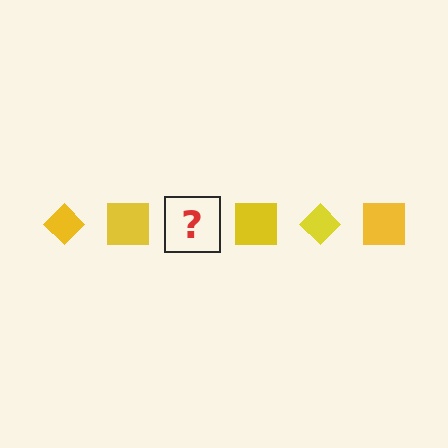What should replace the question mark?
The question mark should be replaced with a yellow diamond.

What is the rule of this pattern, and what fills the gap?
The rule is that the pattern cycles through diamond, square shapes in yellow. The gap should be filled with a yellow diamond.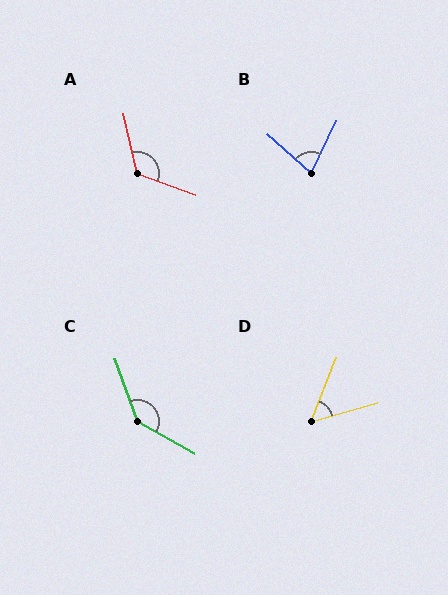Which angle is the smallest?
D, at approximately 52 degrees.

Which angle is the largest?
C, at approximately 139 degrees.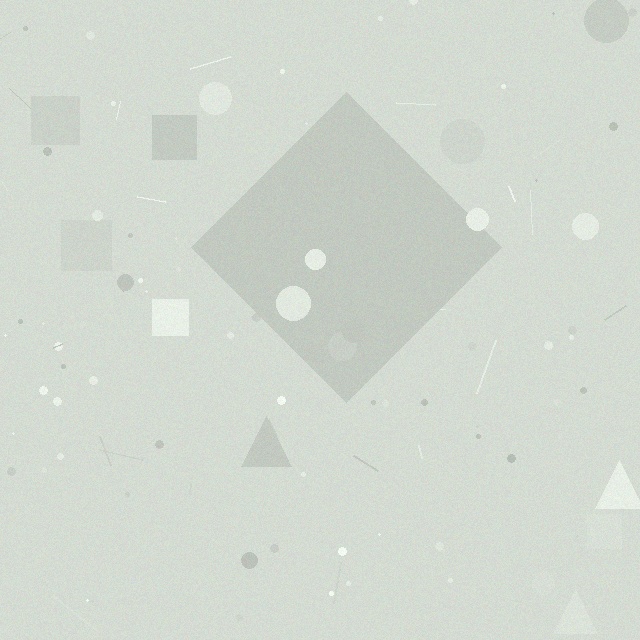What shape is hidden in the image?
A diamond is hidden in the image.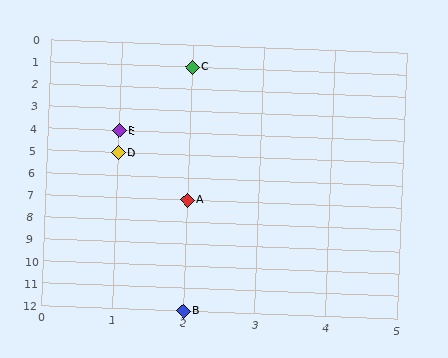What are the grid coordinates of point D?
Point D is at grid coordinates (1, 5).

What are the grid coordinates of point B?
Point B is at grid coordinates (2, 12).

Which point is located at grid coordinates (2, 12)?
Point B is at (2, 12).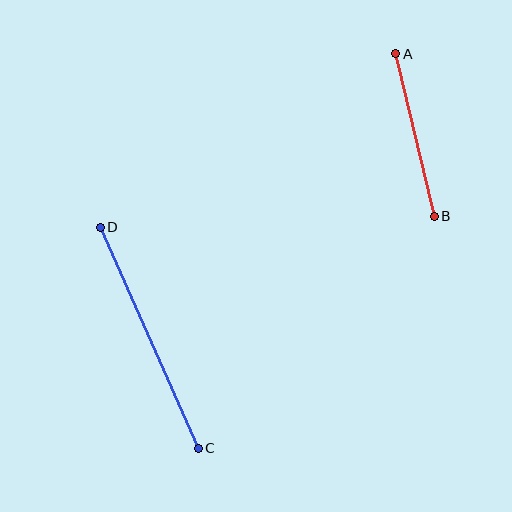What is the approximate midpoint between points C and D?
The midpoint is at approximately (149, 338) pixels.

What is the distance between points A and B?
The distance is approximately 167 pixels.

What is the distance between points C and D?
The distance is approximately 242 pixels.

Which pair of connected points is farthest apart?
Points C and D are farthest apart.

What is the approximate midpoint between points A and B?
The midpoint is at approximately (415, 135) pixels.